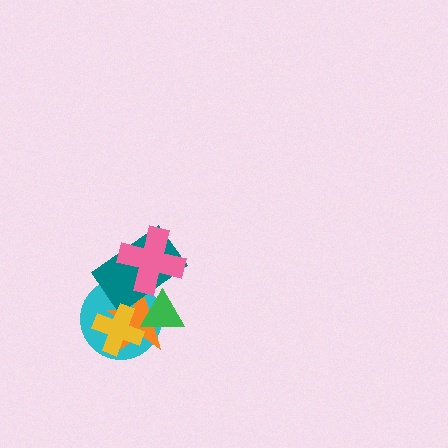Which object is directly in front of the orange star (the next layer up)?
The teal rectangle is directly in front of the orange star.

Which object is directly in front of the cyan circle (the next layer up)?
The orange star is directly in front of the cyan circle.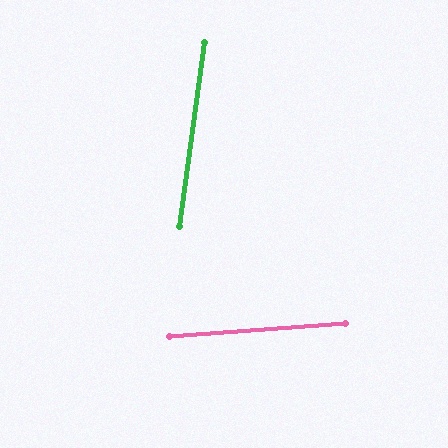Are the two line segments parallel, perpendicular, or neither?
Neither parallel nor perpendicular — they differ by about 78°.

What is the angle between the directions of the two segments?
Approximately 78 degrees.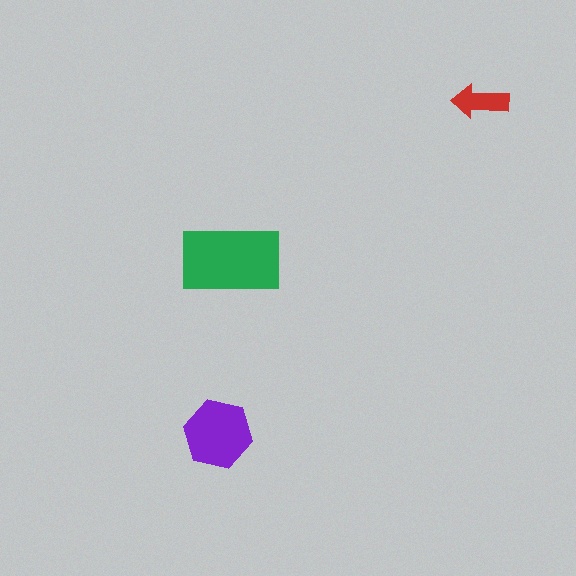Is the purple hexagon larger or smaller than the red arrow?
Larger.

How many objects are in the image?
There are 3 objects in the image.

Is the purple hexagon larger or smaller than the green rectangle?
Smaller.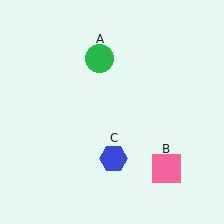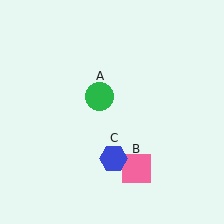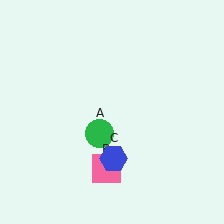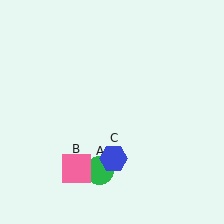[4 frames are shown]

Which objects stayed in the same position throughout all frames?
Blue hexagon (object C) remained stationary.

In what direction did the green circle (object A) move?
The green circle (object A) moved down.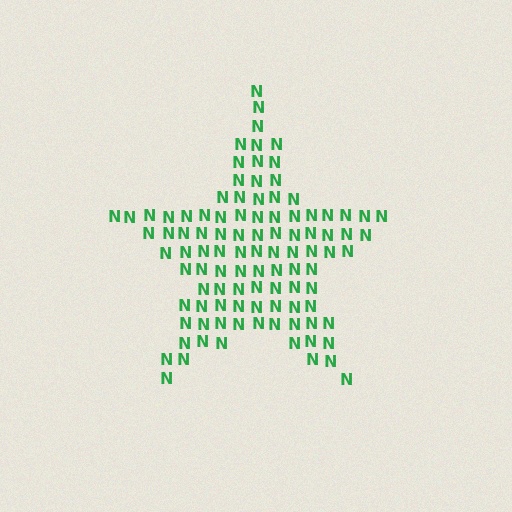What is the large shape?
The large shape is a star.